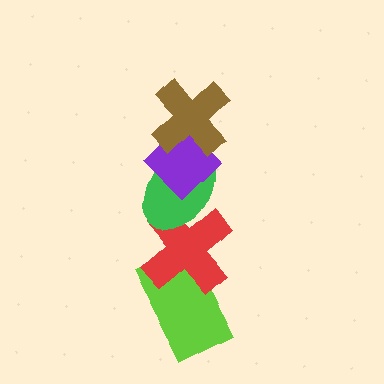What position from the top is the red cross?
The red cross is 4th from the top.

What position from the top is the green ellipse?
The green ellipse is 3rd from the top.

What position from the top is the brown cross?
The brown cross is 1st from the top.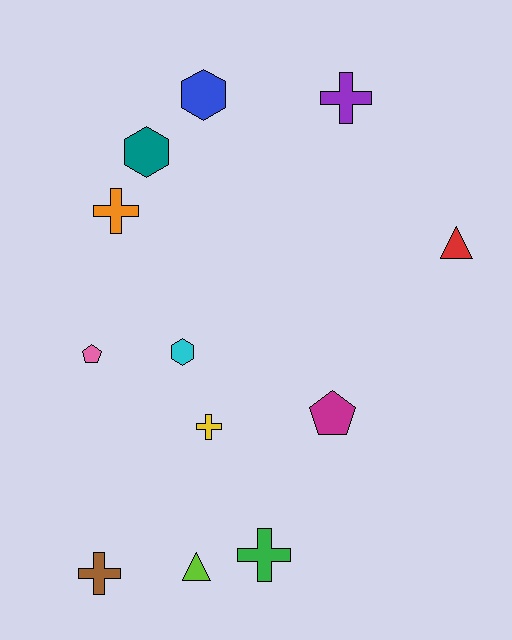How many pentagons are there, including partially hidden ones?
There are 2 pentagons.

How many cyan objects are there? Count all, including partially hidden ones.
There is 1 cyan object.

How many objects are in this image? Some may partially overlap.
There are 12 objects.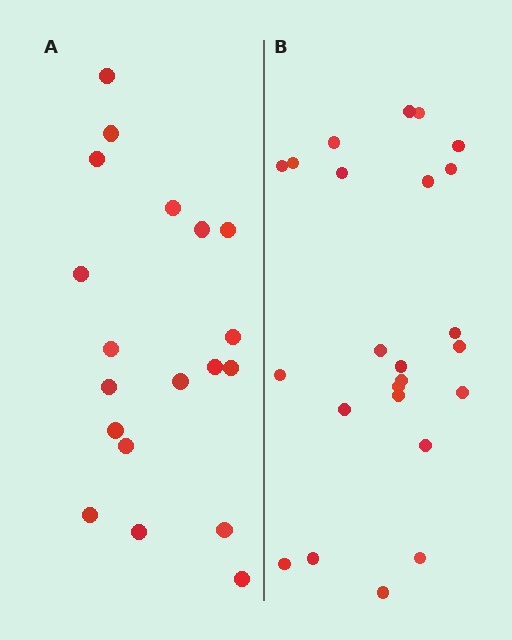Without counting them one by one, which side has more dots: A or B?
Region B (the right region) has more dots.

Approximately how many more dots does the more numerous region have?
Region B has about 5 more dots than region A.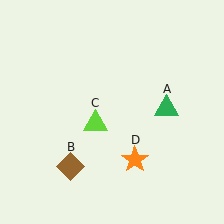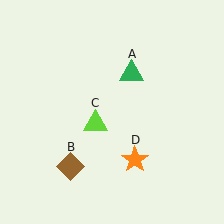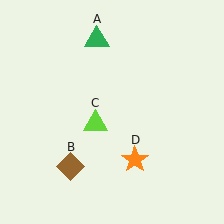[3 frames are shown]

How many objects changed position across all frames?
1 object changed position: green triangle (object A).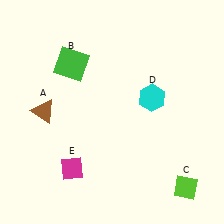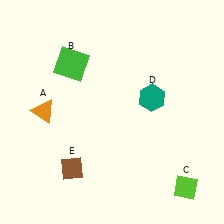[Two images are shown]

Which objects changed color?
A changed from brown to orange. D changed from cyan to teal. E changed from magenta to brown.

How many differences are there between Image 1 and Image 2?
There are 3 differences between the two images.